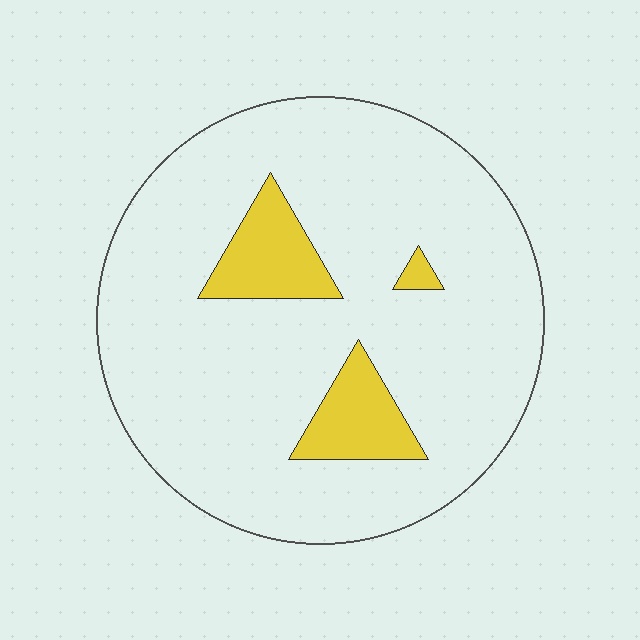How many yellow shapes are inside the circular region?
3.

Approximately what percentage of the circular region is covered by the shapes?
Approximately 10%.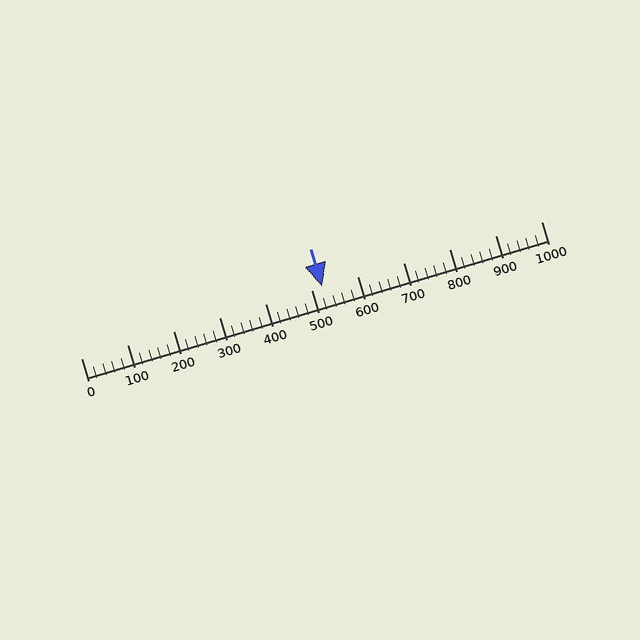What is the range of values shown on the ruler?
The ruler shows values from 0 to 1000.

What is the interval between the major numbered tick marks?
The major tick marks are spaced 100 units apart.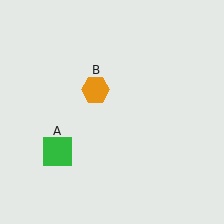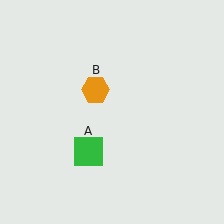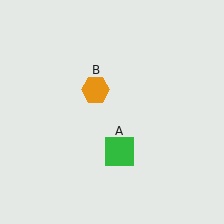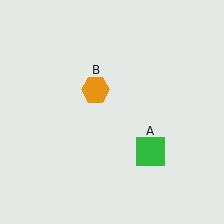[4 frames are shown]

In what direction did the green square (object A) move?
The green square (object A) moved right.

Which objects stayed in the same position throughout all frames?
Orange hexagon (object B) remained stationary.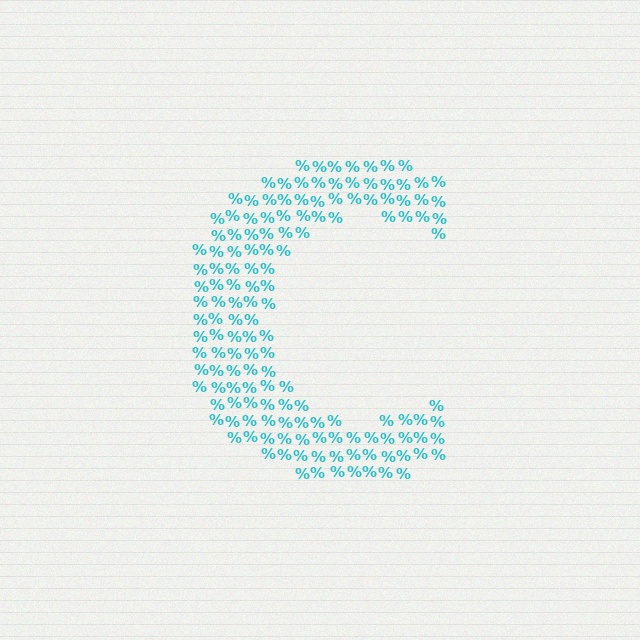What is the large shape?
The large shape is the letter C.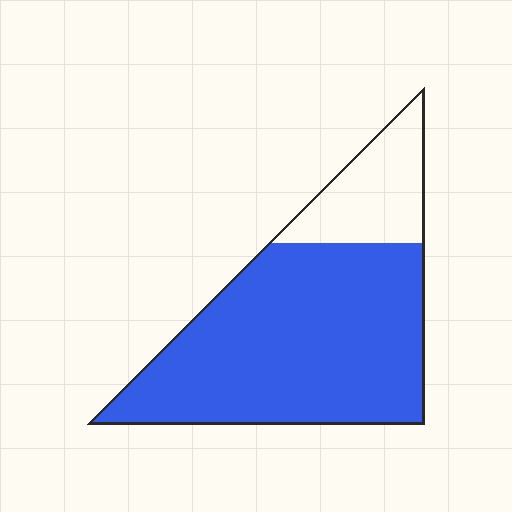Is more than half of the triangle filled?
Yes.